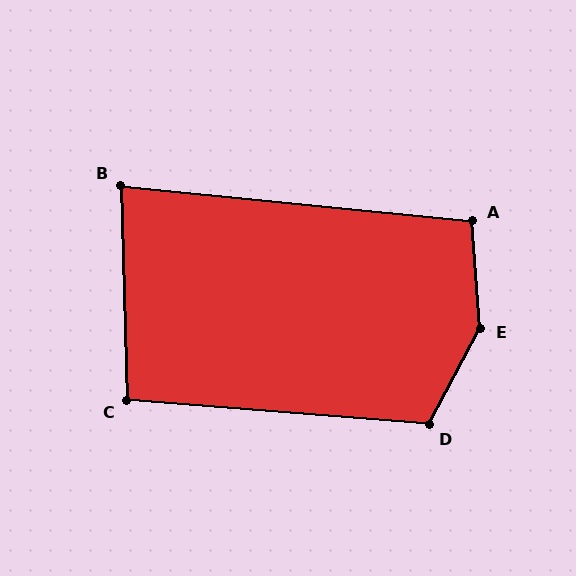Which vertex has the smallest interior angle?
B, at approximately 83 degrees.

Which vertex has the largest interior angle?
E, at approximately 148 degrees.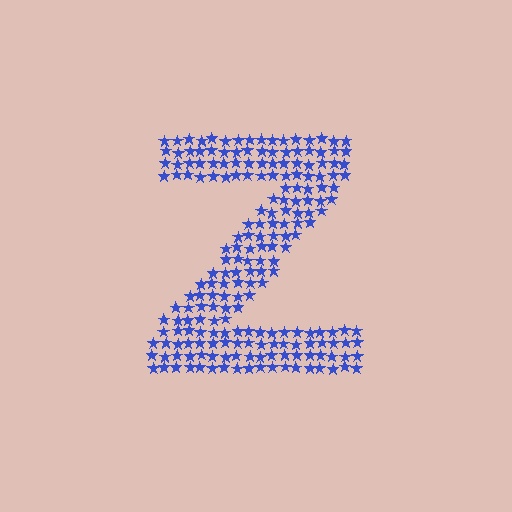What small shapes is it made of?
It is made of small stars.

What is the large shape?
The large shape is the letter Z.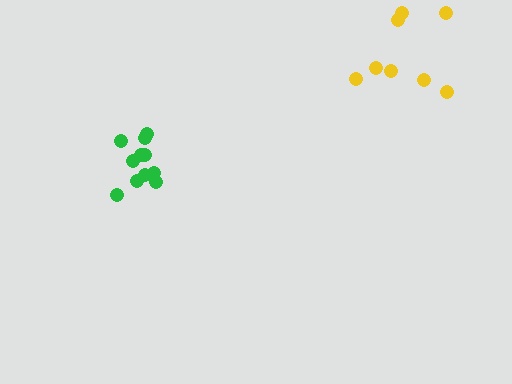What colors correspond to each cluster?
The clusters are colored: green, yellow.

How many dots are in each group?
Group 1: 11 dots, Group 2: 8 dots (19 total).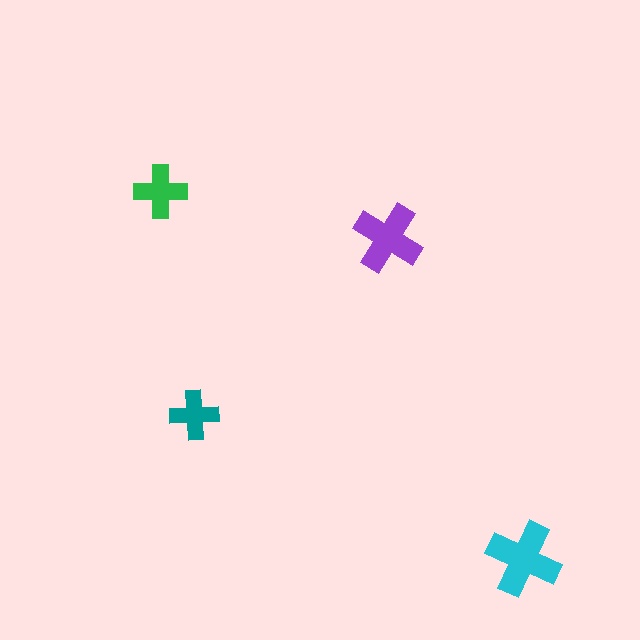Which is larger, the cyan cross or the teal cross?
The cyan one.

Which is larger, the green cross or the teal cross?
The green one.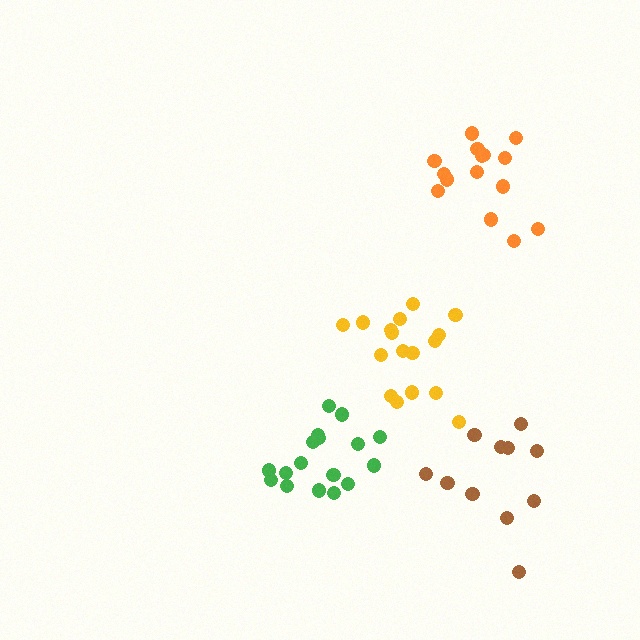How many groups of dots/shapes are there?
There are 4 groups.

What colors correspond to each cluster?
The clusters are colored: brown, yellow, orange, green.